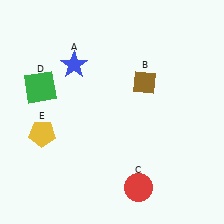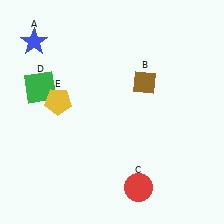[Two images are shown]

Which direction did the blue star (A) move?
The blue star (A) moved left.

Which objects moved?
The objects that moved are: the blue star (A), the yellow pentagon (E).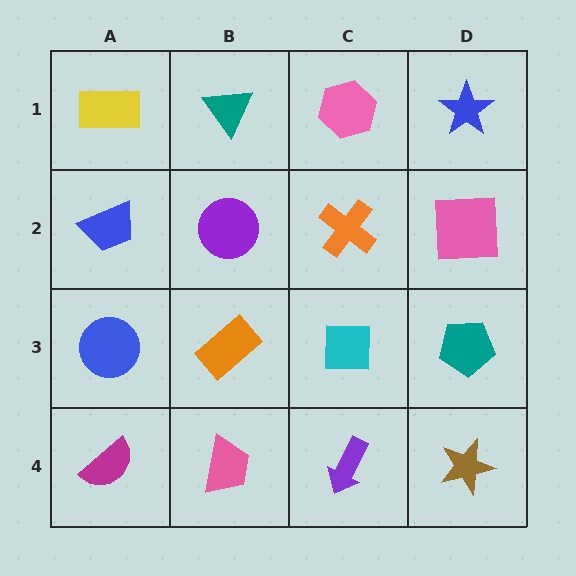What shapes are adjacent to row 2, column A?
A yellow rectangle (row 1, column A), a blue circle (row 3, column A), a purple circle (row 2, column B).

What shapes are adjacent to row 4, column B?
An orange rectangle (row 3, column B), a magenta semicircle (row 4, column A), a purple arrow (row 4, column C).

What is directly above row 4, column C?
A cyan square.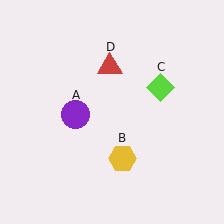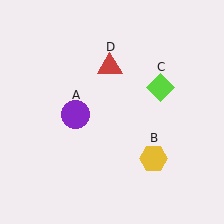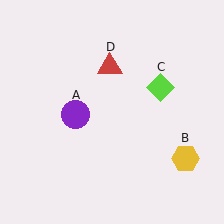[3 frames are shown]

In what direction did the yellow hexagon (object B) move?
The yellow hexagon (object B) moved right.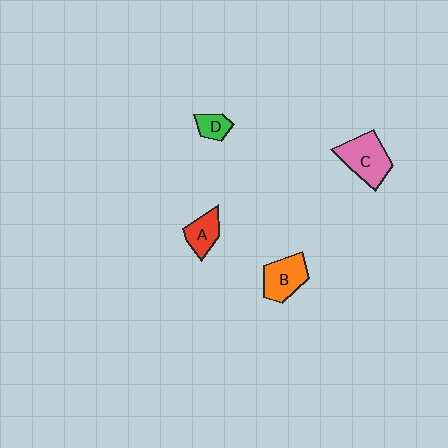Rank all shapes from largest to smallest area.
From largest to smallest: C (pink), B (orange), A (red), D (green).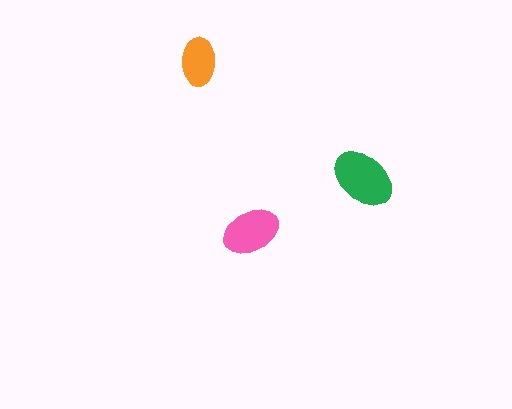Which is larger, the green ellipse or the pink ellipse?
The green one.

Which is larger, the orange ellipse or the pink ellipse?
The pink one.